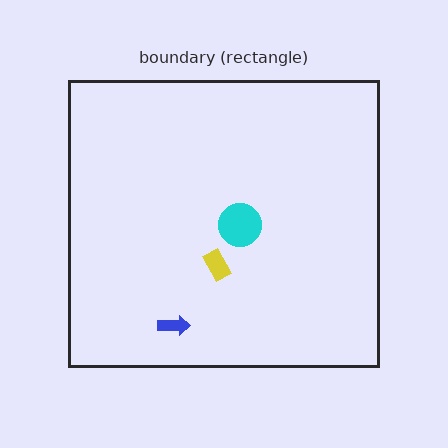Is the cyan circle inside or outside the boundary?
Inside.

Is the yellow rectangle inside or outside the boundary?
Inside.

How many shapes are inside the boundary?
3 inside, 0 outside.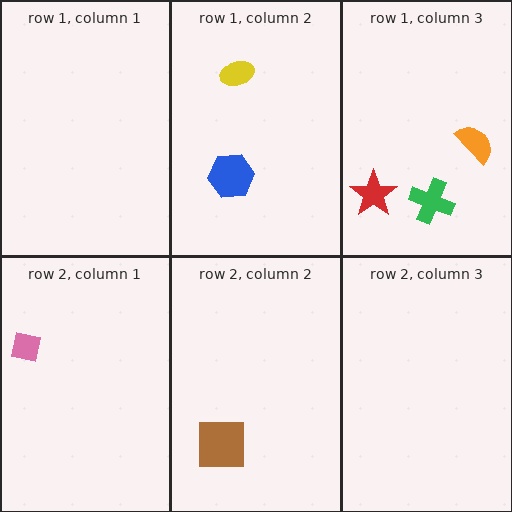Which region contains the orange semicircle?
The row 1, column 3 region.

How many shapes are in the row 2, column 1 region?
1.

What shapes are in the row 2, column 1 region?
The pink square.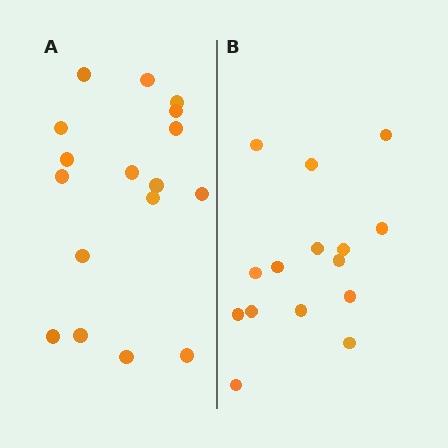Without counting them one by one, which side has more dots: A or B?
Region A (the left region) has more dots.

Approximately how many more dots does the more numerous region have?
Region A has just a few more — roughly 2 or 3 more dots than region B.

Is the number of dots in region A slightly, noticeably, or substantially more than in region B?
Region A has only slightly more — the two regions are fairly close. The ratio is roughly 1.1 to 1.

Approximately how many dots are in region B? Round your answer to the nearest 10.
About 20 dots. (The exact count is 15, which rounds to 20.)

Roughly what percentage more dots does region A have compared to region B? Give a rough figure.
About 15% more.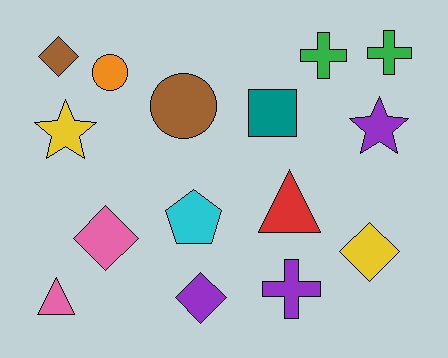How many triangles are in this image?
There are 2 triangles.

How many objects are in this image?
There are 15 objects.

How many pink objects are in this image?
There are 2 pink objects.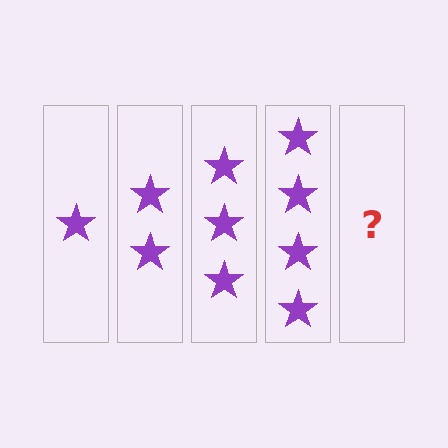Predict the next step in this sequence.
The next step is 5 stars.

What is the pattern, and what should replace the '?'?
The pattern is that each step adds one more star. The '?' should be 5 stars.